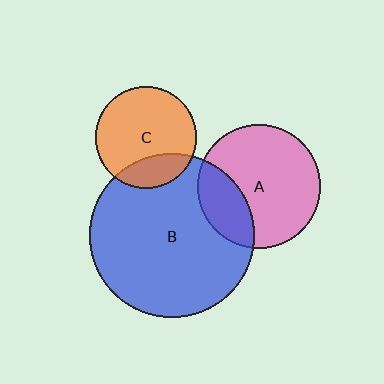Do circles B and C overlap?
Yes.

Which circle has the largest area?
Circle B (blue).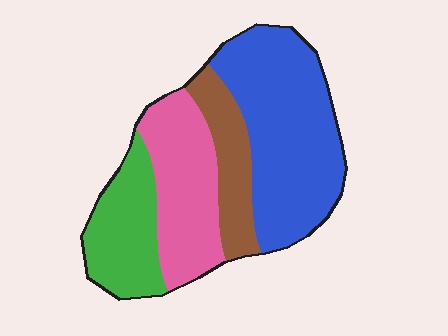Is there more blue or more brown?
Blue.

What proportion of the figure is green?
Green takes up between a sixth and a third of the figure.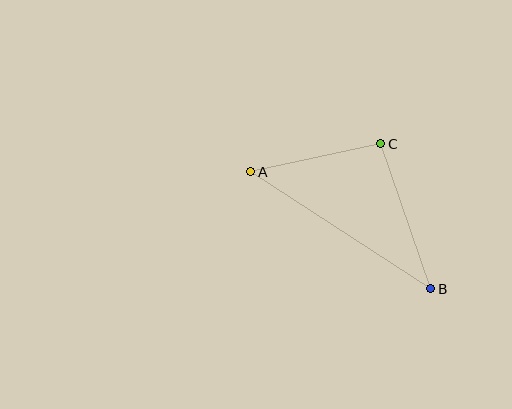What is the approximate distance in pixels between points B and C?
The distance between B and C is approximately 153 pixels.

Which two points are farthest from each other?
Points A and B are farthest from each other.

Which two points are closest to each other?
Points A and C are closest to each other.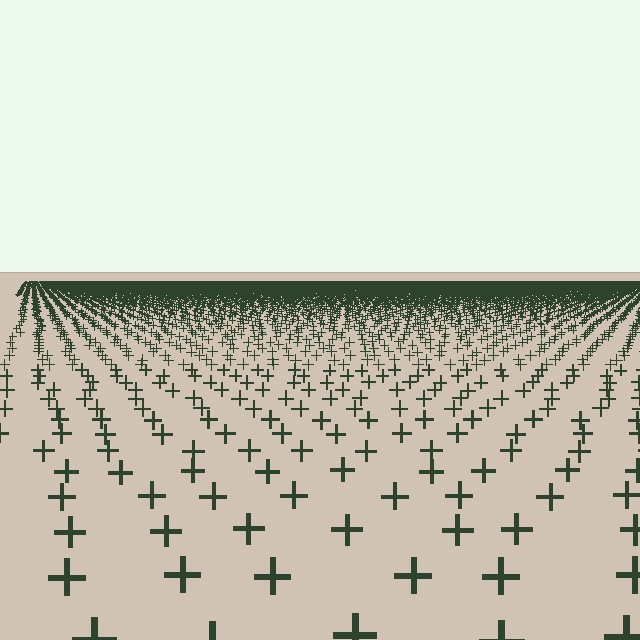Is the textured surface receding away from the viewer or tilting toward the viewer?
The surface is receding away from the viewer. Texture elements get smaller and denser toward the top.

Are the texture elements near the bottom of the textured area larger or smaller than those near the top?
Larger. Near the bottom, elements are closer to the viewer and appear at a bigger on-screen size.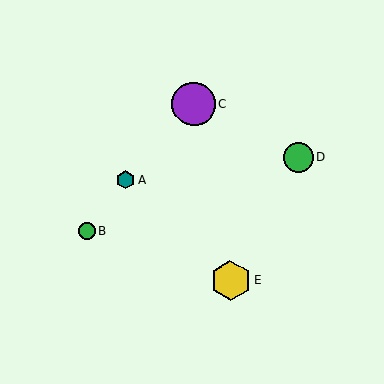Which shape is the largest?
The purple circle (labeled C) is the largest.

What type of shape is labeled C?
Shape C is a purple circle.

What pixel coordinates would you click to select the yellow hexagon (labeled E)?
Click at (230, 280) to select the yellow hexagon E.